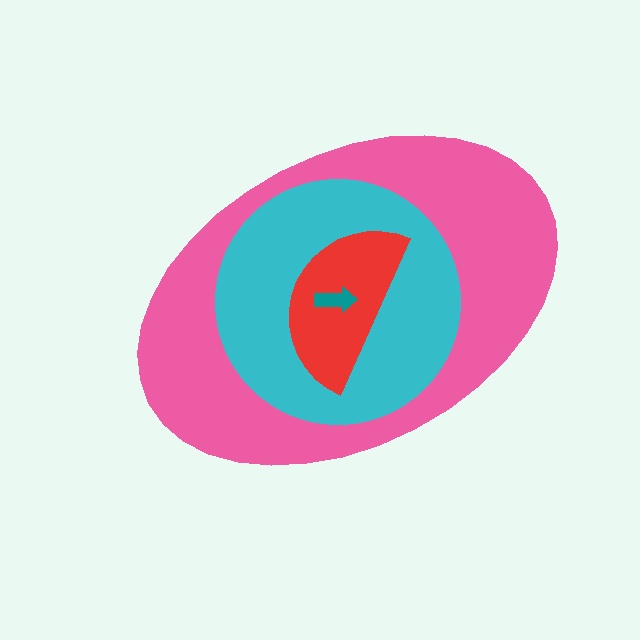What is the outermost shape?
The pink ellipse.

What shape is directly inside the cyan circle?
The red semicircle.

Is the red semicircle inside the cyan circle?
Yes.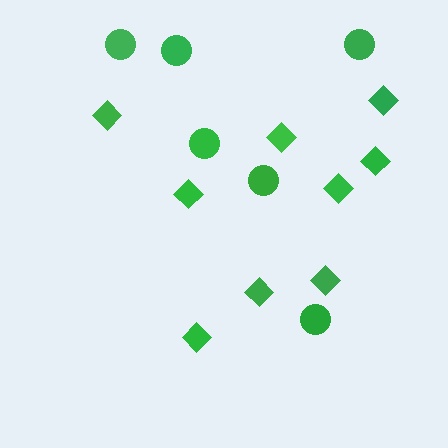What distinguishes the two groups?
There are 2 groups: one group of diamonds (9) and one group of circles (6).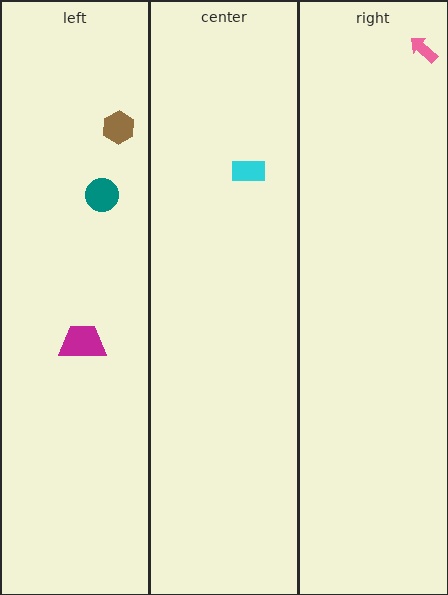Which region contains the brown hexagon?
The left region.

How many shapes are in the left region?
3.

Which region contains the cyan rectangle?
The center region.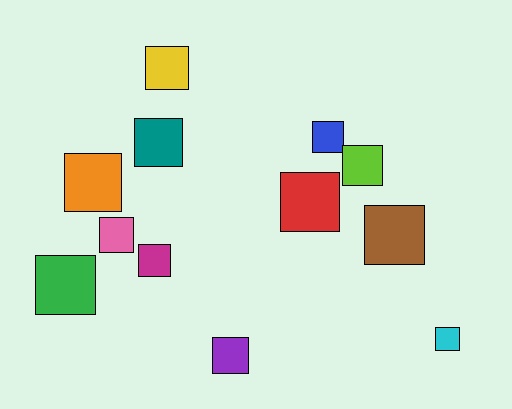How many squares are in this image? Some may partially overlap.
There are 12 squares.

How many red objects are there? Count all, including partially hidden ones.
There is 1 red object.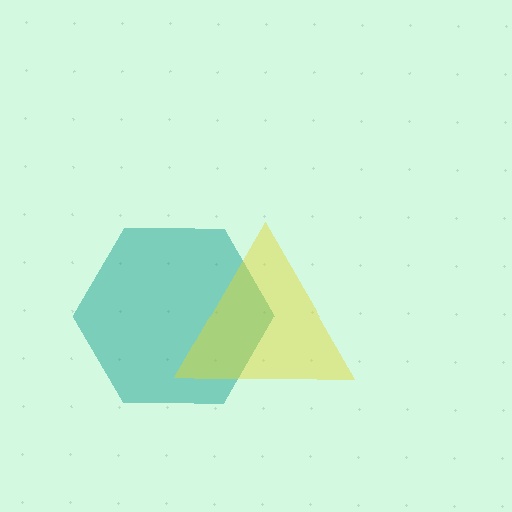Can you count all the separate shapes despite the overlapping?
Yes, there are 2 separate shapes.